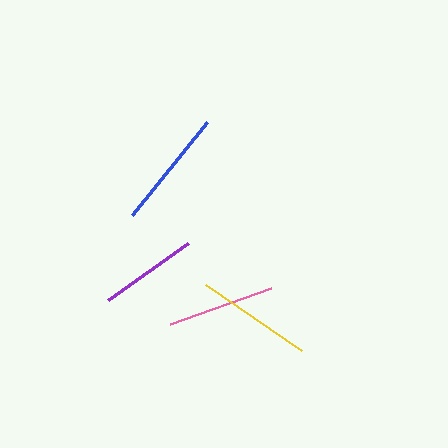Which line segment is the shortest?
The purple line is the shortest at approximately 98 pixels.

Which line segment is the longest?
The blue line is the longest at approximately 120 pixels.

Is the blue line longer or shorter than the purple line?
The blue line is longer than the purple line.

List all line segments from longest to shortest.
From longest to shortest: blue, yellow, pink, purple.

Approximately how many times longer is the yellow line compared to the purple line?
The yellow line is approximately 1.2 times the length of the purple line.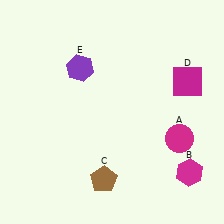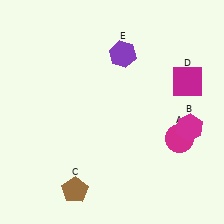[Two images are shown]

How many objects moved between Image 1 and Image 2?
3 objects moved between the two images.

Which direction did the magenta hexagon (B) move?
The magenta hexagon (B) moved up.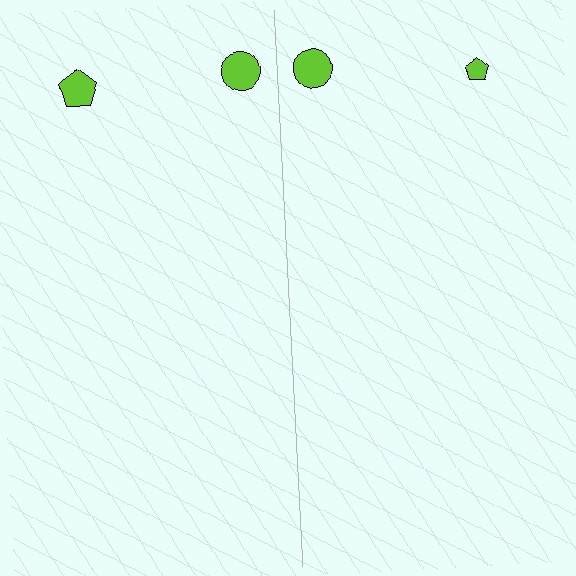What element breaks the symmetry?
The lime pentagon on the right side has a different size than its mirror counterpart.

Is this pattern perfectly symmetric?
No, the pattern is not perfectly symmetric. The lime pentagon on the right side has a different size than its mirror counterpart.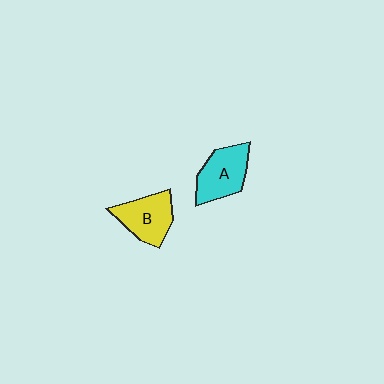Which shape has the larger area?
Shape A (cyan).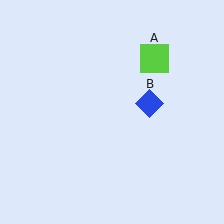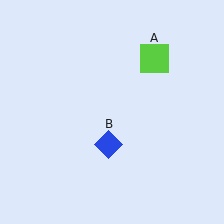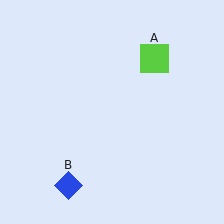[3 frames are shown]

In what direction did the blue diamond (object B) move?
The blue diamond (object B) moved down and to the left.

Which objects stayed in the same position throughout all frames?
Lime square (object A) remained stationary.